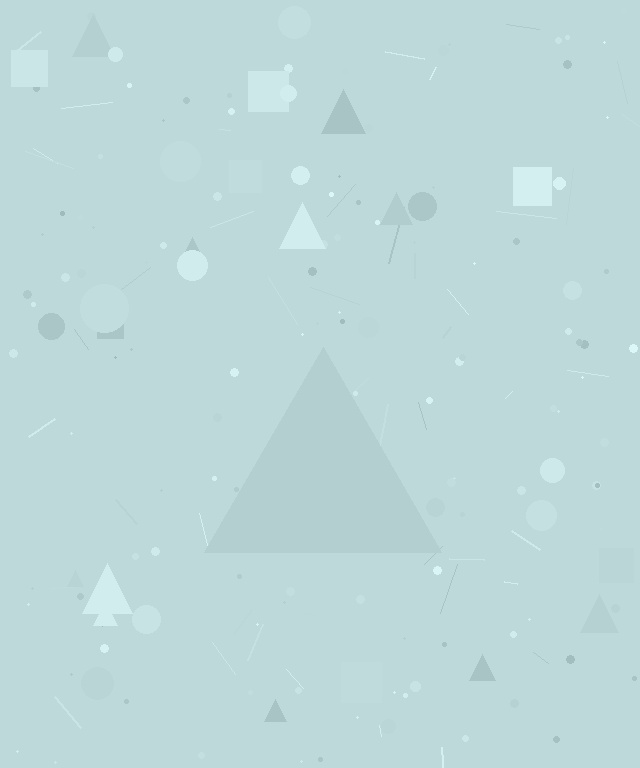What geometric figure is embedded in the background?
A triangle is embedded in the background.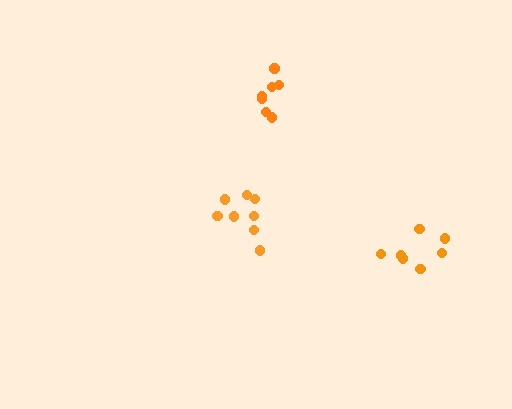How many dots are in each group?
Group 1: 8 dots, Group 2: 7 dots, Group 3: 7 dots (22 total).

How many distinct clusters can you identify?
There are 3 distinct clusters.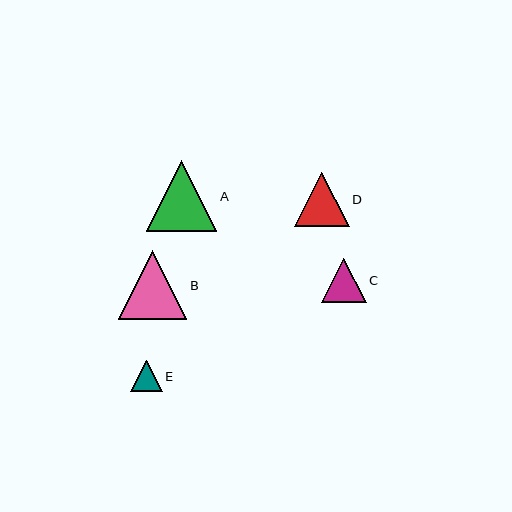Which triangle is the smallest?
Triangle E is the smallest with a size of approximately 32 pixels.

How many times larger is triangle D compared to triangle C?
Triangle D is approximately 1.2 times the size of triangle C.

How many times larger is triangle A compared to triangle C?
Triangle A is approximately 1.6 times the size of triangle C.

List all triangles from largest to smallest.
From largest to smallest: A, B, D, C, E.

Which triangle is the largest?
Triangle A is the largest with a size of approximately 70 pixels.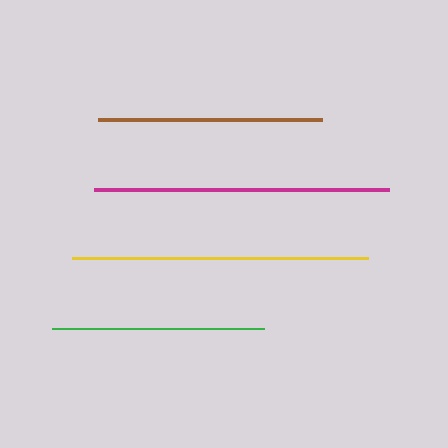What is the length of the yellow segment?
The yellow segment is approximately 296 pixels long.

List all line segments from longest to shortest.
From longest to shortest: yellow, magenta, brown, green.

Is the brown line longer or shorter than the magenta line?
The magenta line is longer than the brown line.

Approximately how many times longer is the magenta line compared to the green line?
The magenta line is approximately 1.4 times the length of the green line.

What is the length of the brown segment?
The brown segment is approximately 225 pixels long.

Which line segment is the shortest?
The green line is the shortest at approximately 212 pixels.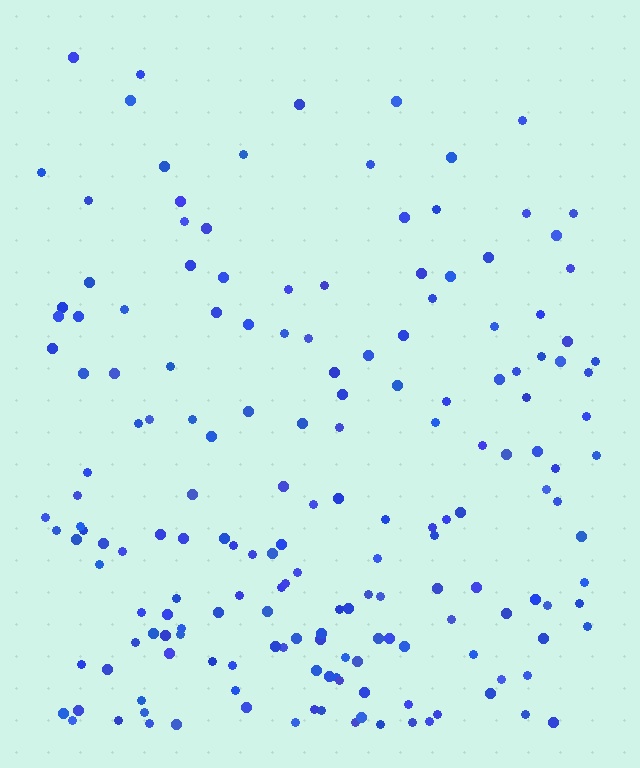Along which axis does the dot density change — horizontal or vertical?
Vertical.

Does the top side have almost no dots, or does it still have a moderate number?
Still a moderate number, just noticeably fewer than the bottom.